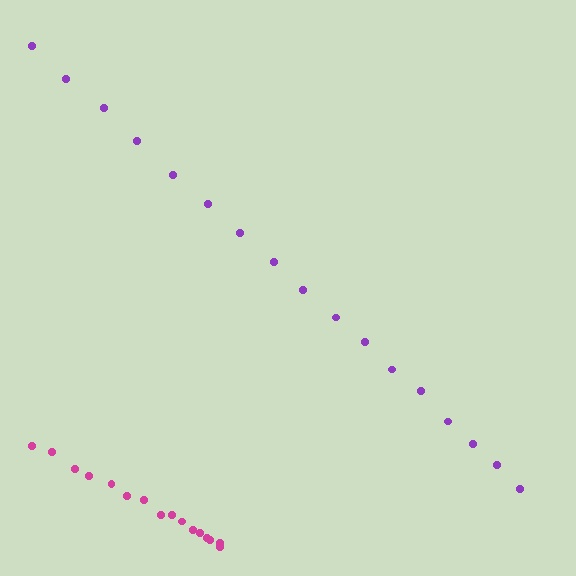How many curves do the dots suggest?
There are 2 distinct paths.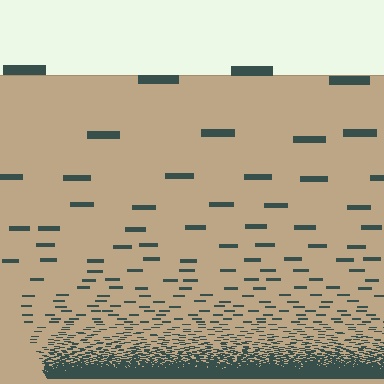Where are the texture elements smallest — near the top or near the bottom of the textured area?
Near the bottom.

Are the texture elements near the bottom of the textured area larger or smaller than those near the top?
Smaller. The gradient is inverted — elements near the bottom are smaller and denser.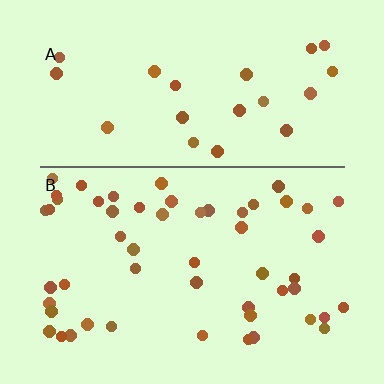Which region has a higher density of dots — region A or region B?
B (the bottom).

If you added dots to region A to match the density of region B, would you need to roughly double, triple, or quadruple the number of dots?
Approximately double.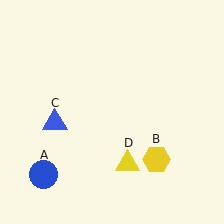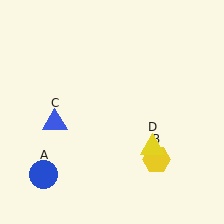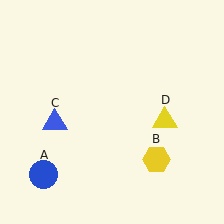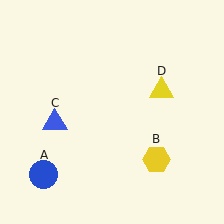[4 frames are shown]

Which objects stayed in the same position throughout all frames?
Blue circle (object A) and yellow hexagon (object B) and blue triangle (object C) remained stationary.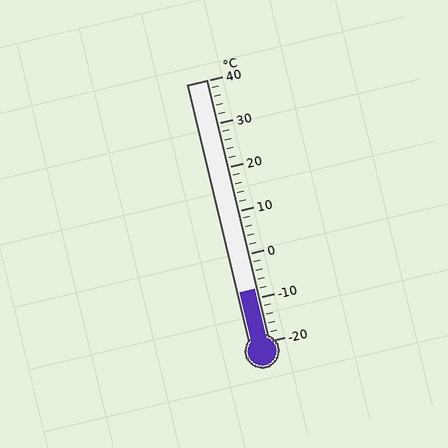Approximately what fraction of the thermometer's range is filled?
The thermometer is filled to approximately 20% of its range.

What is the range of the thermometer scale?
The thermometer scale ranges from -20°C to 40°C.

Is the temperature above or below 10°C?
The temperature is below 10°C.